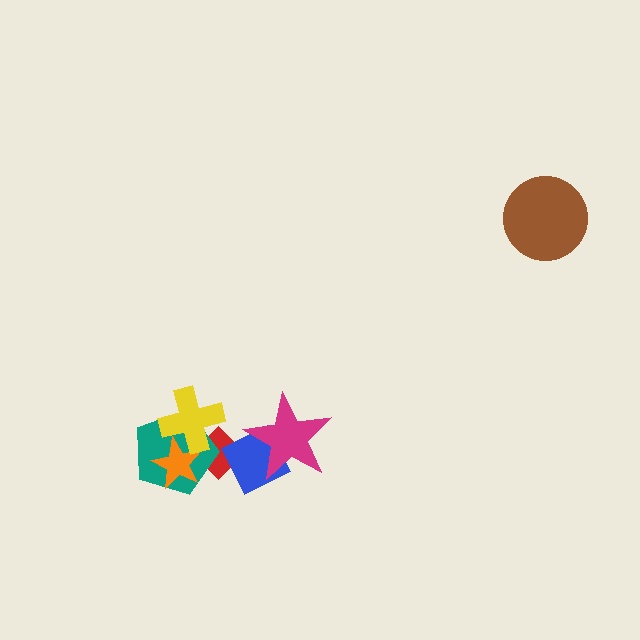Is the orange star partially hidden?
Yes, it is partially covered by another shape.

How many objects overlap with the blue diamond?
2 objects overlap with the blue diamond.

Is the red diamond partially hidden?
Yes, it is partially covered by another shape.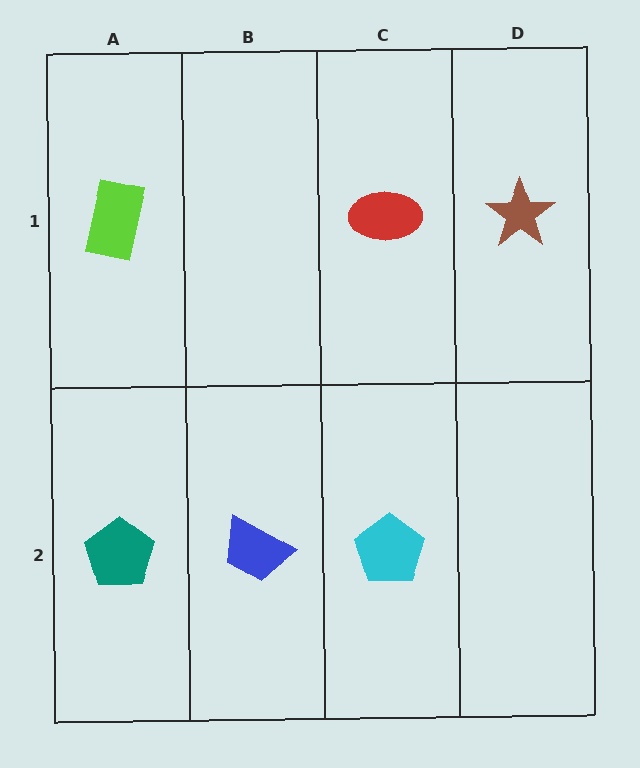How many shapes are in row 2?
3 shapes.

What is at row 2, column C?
A cyan pentagon.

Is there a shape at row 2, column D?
No, that cell is empty.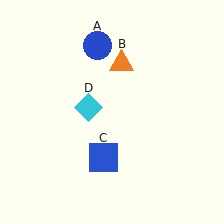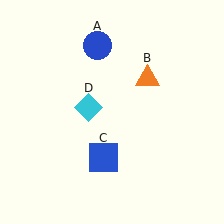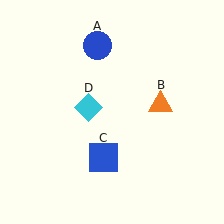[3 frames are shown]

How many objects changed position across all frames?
1 object changed position: orange triangle (object B).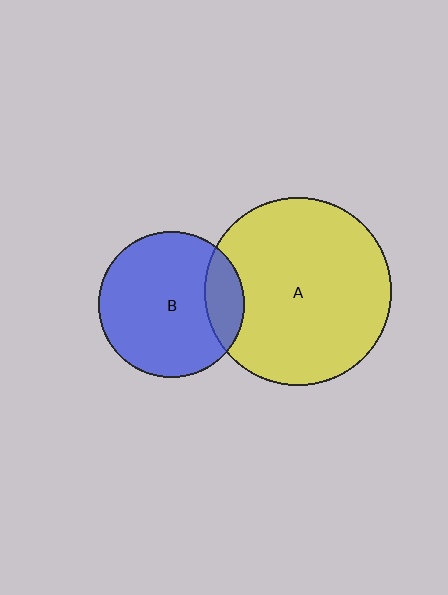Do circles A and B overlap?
Yes.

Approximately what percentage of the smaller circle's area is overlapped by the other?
Approximately 15%.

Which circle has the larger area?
Circle A (yellow).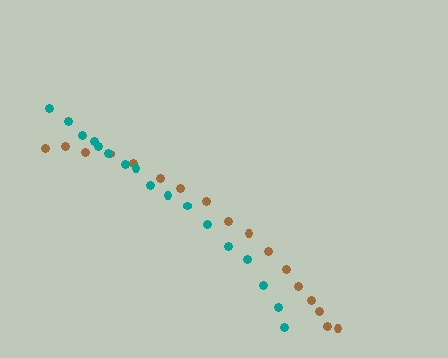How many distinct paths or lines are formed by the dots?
There are 2 distinct paths.